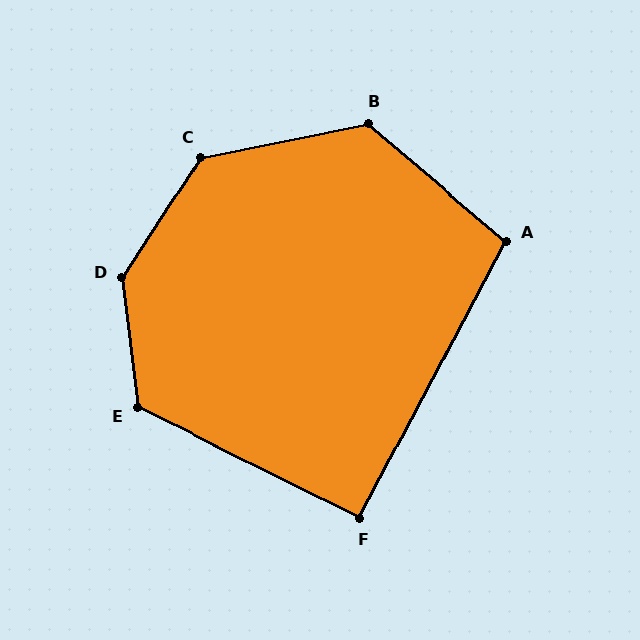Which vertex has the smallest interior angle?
F, at approximately 91 degrees.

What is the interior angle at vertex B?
Approximately 128 degrees (obtuse).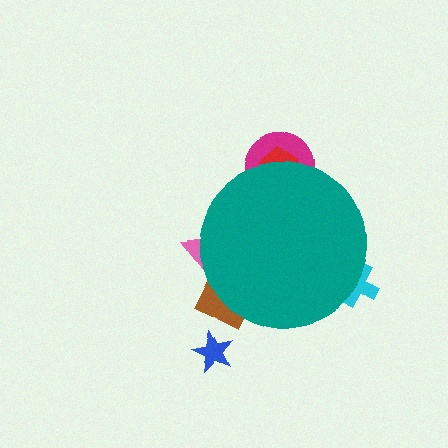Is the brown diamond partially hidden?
Yes, the brown diamond is partially hidden behind the teal circle.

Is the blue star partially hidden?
No, the blue star is fully visible.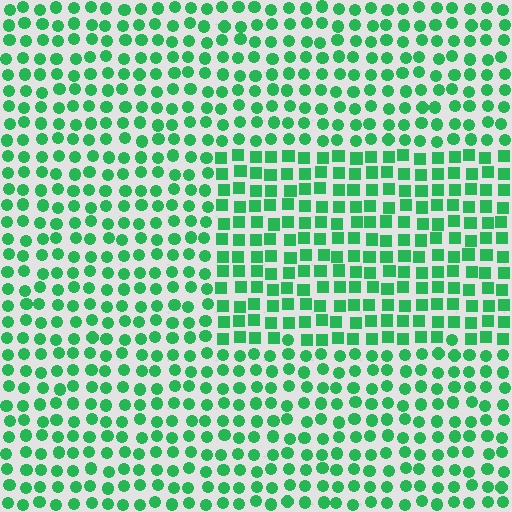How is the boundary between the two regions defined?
The boundary is defined by a change in element shape: squares inside vs. circles outside. All elements share the same color and spacing.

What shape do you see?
I see a rectangle.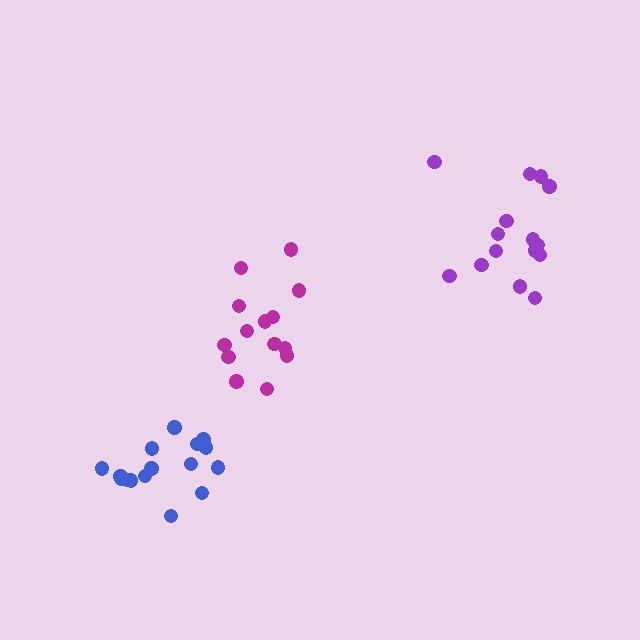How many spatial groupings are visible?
There are 3 spatial groupings.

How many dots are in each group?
Group 1: 14 dots, Group 2: 16 dots, Group 3: 15 dots (45 total).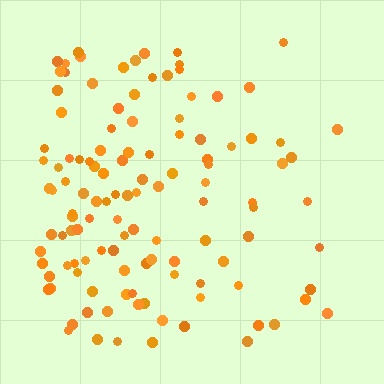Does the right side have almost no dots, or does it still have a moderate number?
Still a moderate number, just noticeably fewer than the left.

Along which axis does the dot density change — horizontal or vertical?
Horizontal.